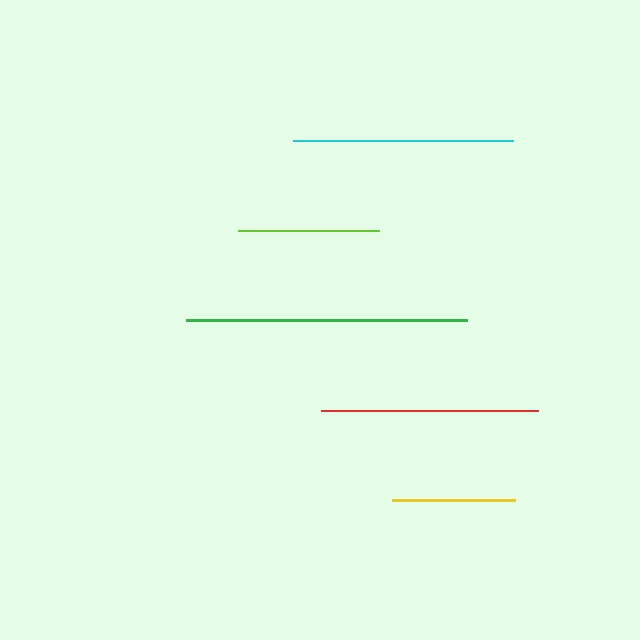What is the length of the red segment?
The red segment is approximately 217 pixels long.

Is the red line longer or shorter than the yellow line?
The red line is longer than the yellow line.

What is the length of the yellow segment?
The yellow segment is approximately 124 pixels long.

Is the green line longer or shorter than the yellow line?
The green line is longer than the yellow line.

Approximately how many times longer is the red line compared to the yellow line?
The red line is approximately 1.8 times the length of the yellow line.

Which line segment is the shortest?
The yellow line is the shortest at approximately 124 pixels.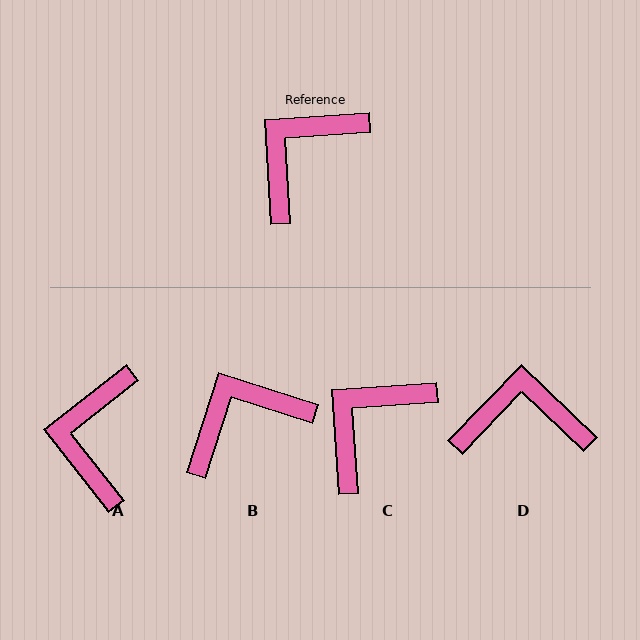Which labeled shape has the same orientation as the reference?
C.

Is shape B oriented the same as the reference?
No, it is off by about 21 degrees.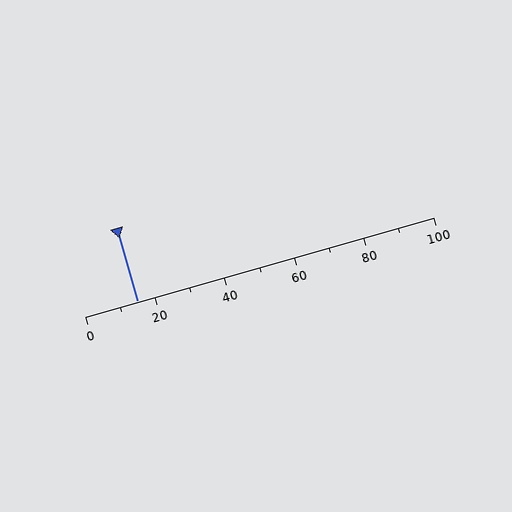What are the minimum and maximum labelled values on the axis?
The axis runs from 0 to 100.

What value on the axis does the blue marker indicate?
The marker indicates approximately 15.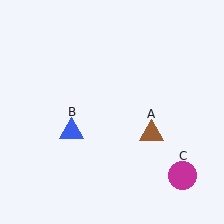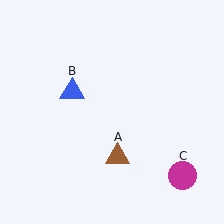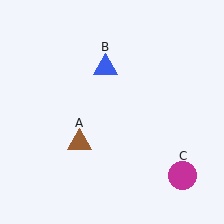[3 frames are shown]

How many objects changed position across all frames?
2 objects changed position: brown triangle (object A), blue triangle (object B).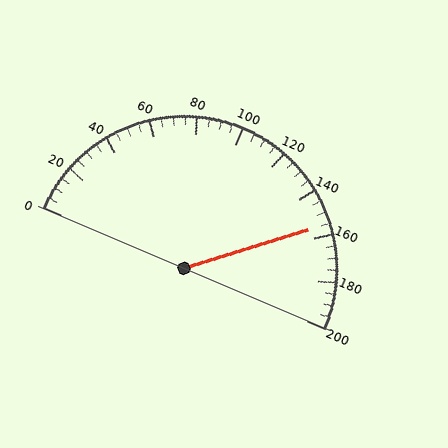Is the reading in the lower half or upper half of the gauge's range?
The reading is in the upper half of the range (0 to 200).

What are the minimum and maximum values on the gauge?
The gauge ranges from 0 to 200.